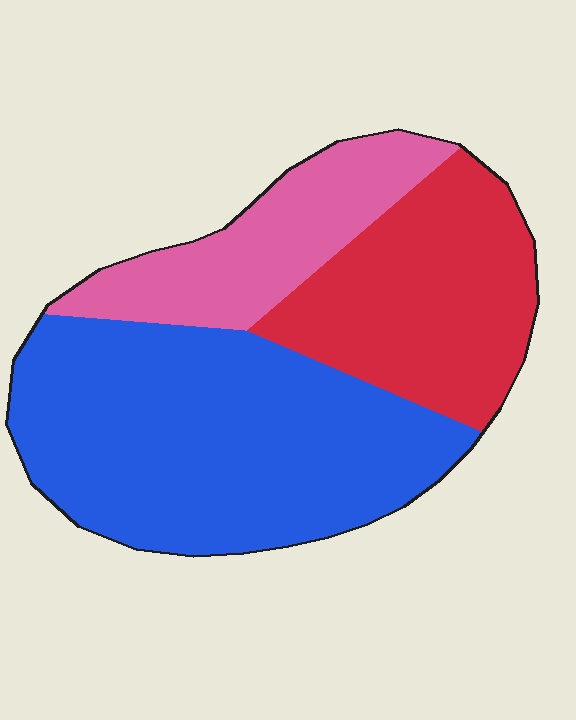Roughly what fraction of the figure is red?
Red covers around 30% of the figure.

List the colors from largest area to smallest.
From largest to smallest: blue, red, pink.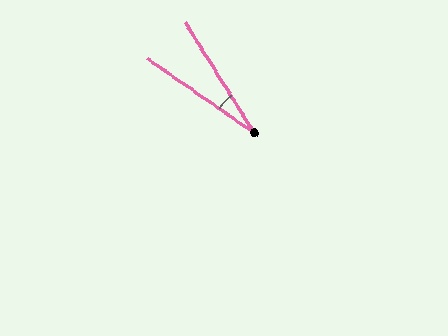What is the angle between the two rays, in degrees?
Approximately 23 degrees.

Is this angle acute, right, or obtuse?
It is acute.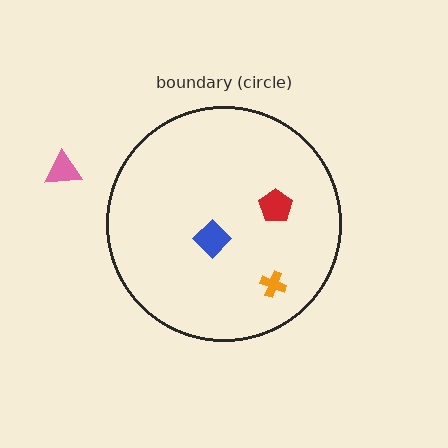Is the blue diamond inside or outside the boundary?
Inside.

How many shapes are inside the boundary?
3 inside, 1 outside.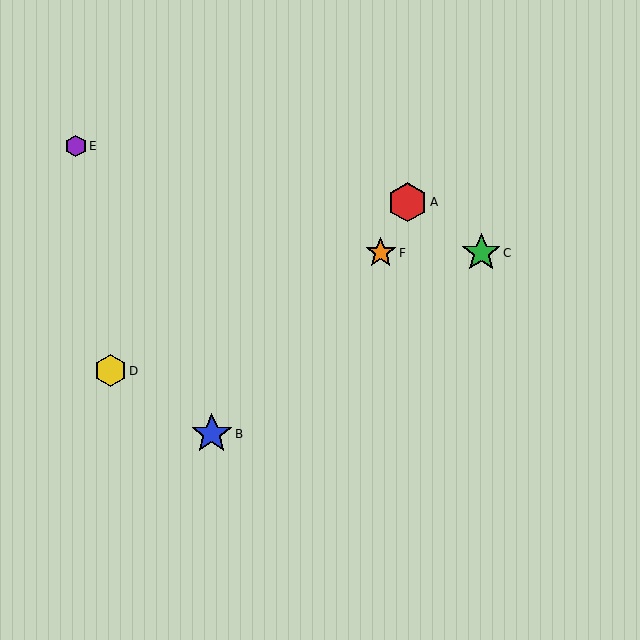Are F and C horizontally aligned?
Yes, both are at y≈253.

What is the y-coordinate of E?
Object E is at y≈146.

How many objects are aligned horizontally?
2 objects (C, F) are aligned horizontally.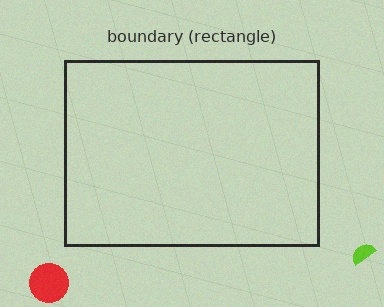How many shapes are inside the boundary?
0 inside, 2 outside.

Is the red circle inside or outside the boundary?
Outside.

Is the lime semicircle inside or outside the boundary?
Outside.